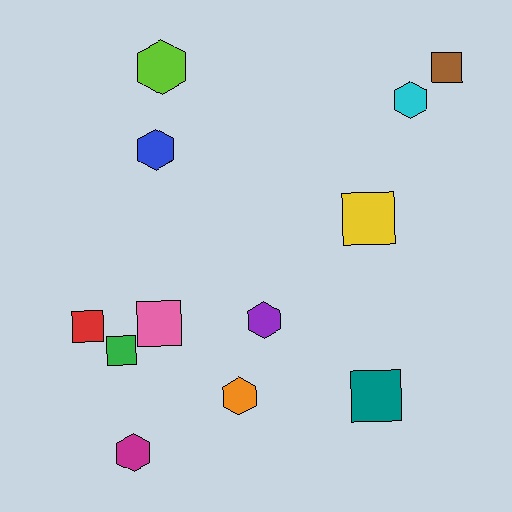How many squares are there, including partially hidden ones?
There are 6 squares.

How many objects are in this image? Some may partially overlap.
There are 12 objects.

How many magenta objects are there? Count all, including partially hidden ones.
There is 1 magenta object.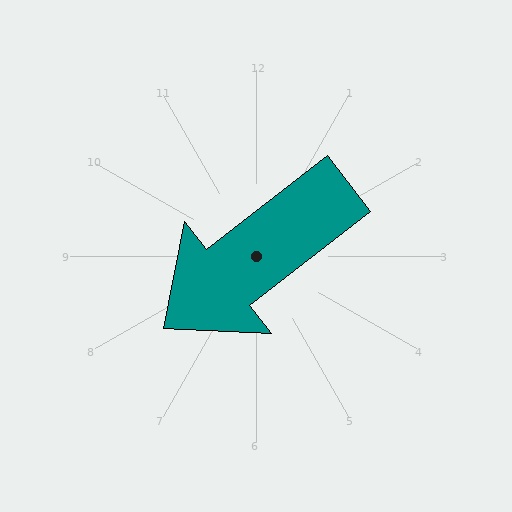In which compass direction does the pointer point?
Southwest.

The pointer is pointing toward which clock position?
Roughly 8 o'clock.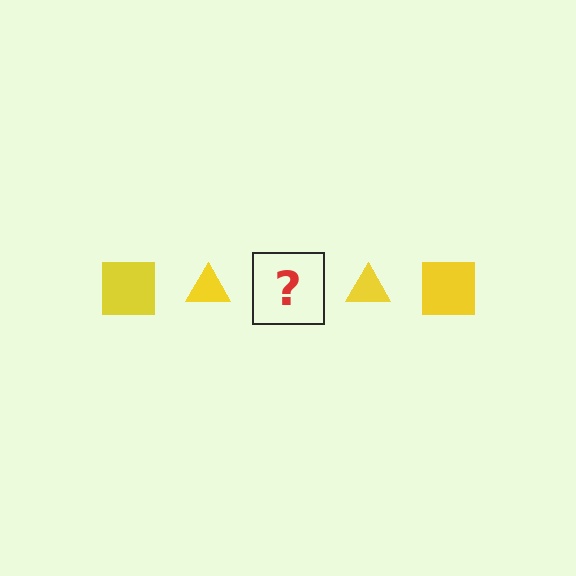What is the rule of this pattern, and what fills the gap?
The rule is that the pattern cycles through square, triangle shapes in yellow. The gap should be filled with a yellow square.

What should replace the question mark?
The question mark should be replaced with a yellow square.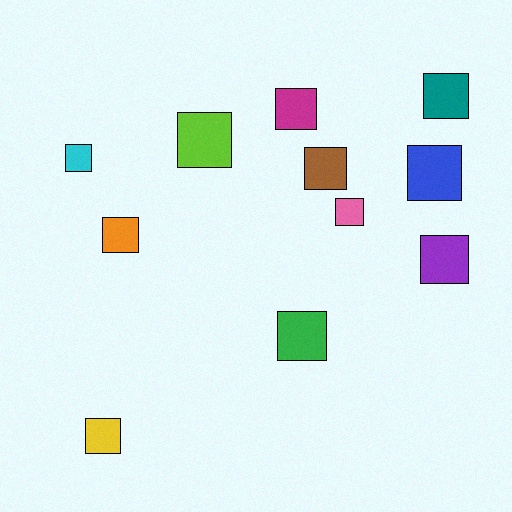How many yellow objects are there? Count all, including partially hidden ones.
There is 1 yellow object.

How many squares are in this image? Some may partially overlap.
There are 11 squares.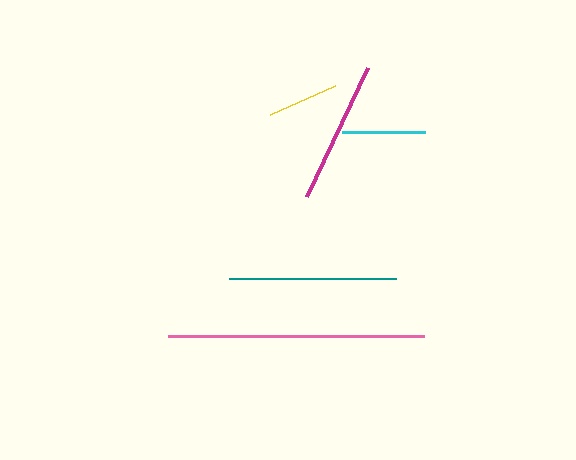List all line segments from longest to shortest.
From longest to shortest: pink, teal, magenta, cyan, yellow.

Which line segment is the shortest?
The yellow line is the shortest at approximately 71 pixels.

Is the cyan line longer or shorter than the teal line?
The teal line is longer than the cyan line.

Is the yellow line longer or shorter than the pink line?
The pink line is longer than the yellow line.